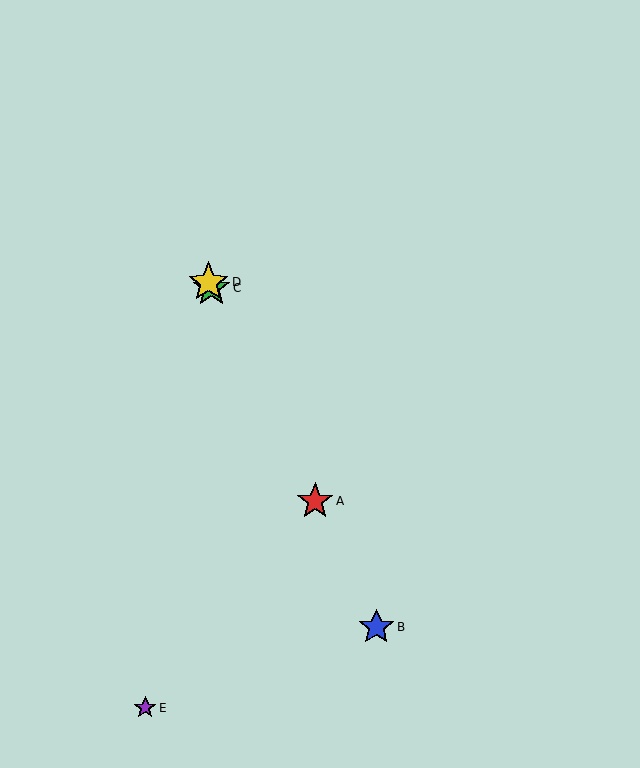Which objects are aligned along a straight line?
Objects A, B, C, D are aligned along a straight line.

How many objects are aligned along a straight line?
4 objects (A, B, C, D) are aligned along a straight line.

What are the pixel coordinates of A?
Object A is at (315, 501).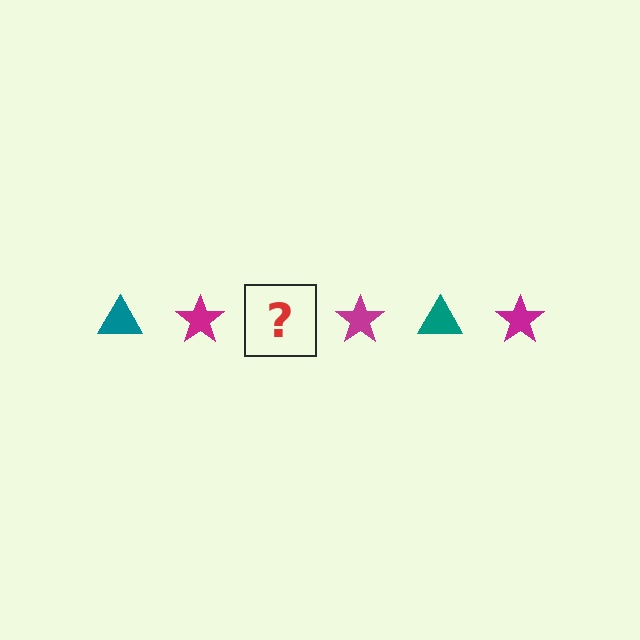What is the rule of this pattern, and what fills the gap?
The rule is that the pattern alternates between teal triangle and magenta star. The gap should be filled with a teal triangle.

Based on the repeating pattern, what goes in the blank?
The blank should be a teal triangle.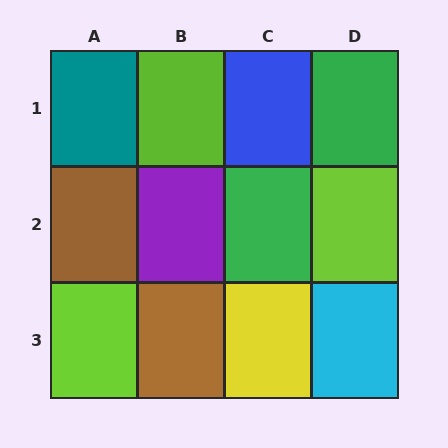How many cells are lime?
3 cells are lime.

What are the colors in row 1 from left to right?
Teal, lime, blue, green.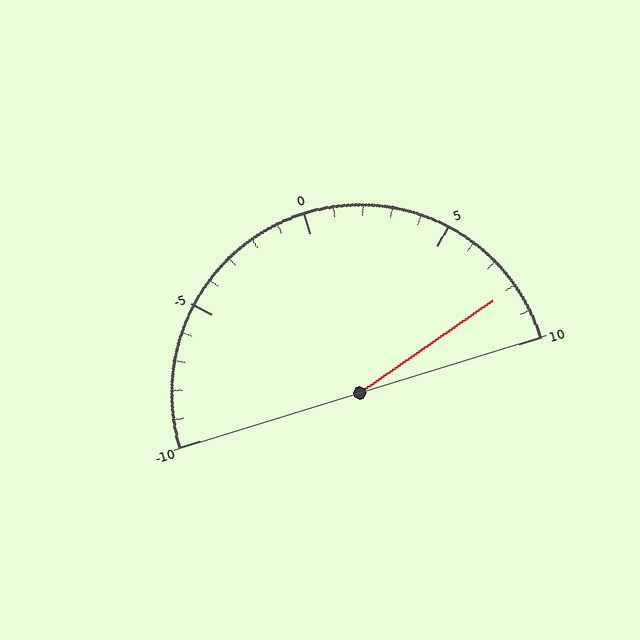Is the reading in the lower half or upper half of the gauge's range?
The reading is in the upper half of the range (-10 to 10).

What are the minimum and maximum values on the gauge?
The gauge ranges from -10 to 10.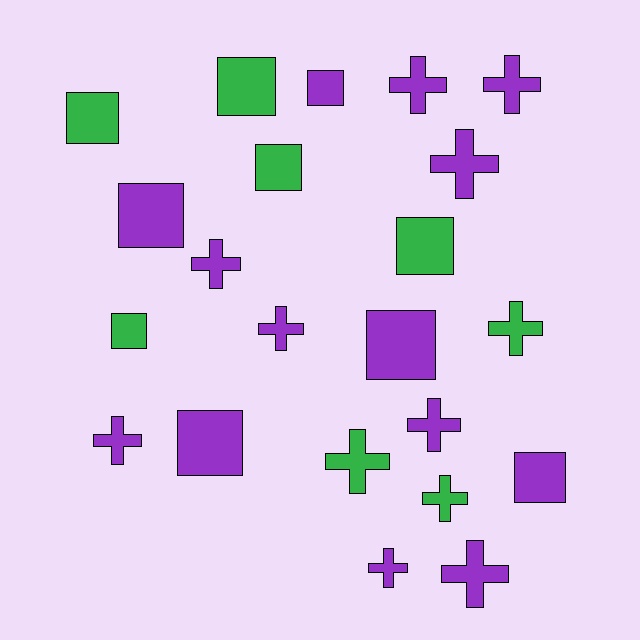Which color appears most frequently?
Purple, with 14 objects.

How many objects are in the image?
There are 22 objects.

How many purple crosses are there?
There are 9 purple crosses.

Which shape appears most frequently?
Cross, with 12 objects.